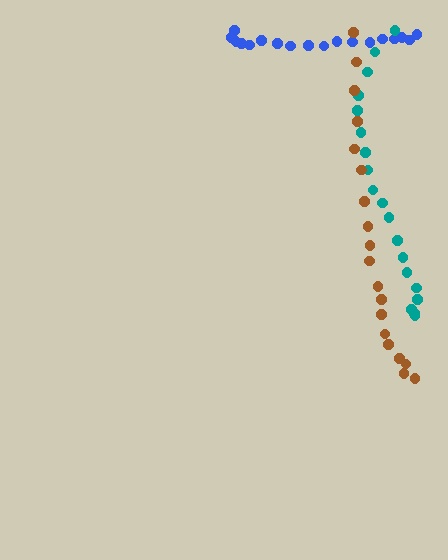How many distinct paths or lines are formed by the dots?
There are 3 distinct paths.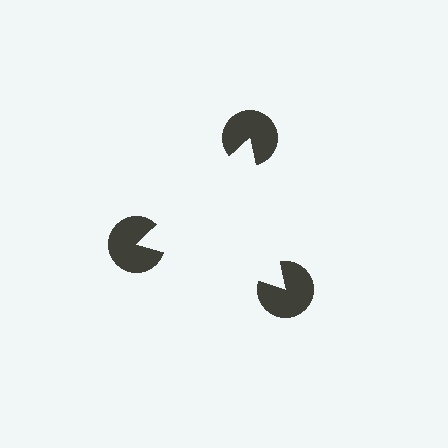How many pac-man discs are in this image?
There are 3 — one at each vertex of the illusory triangle.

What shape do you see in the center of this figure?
An illusory triangle — its edges are inferred from the aligned wedge cuts in the pac-man discs, not physically drawn.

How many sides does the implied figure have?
3 sides.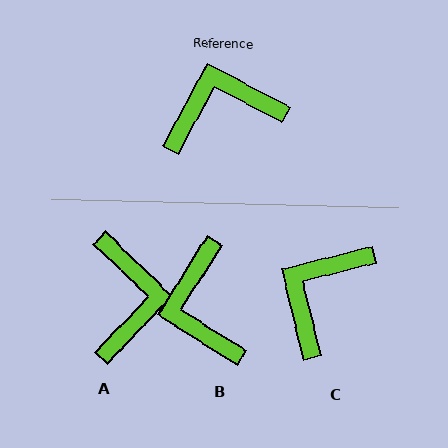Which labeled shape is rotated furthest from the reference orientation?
A, about 106 degrees away.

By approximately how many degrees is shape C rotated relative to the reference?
Approximately 42 degrees counter-clockwise.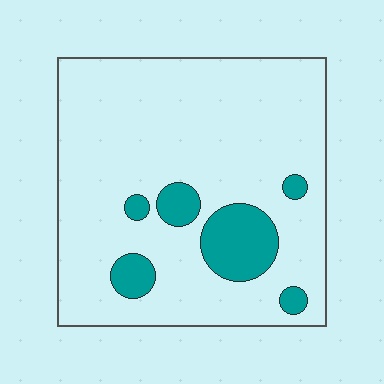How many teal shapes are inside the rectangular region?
6.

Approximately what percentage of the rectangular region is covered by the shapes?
Approximately 15%.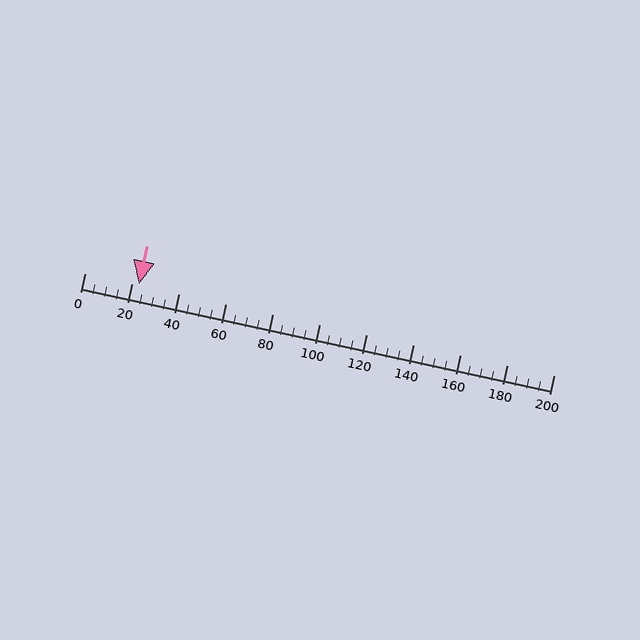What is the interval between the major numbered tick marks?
The major tick marks are spaced 20 units apart.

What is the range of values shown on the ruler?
The ruler shows values from 0 to 200.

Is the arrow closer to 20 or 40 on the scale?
The arrow is closer to 20.